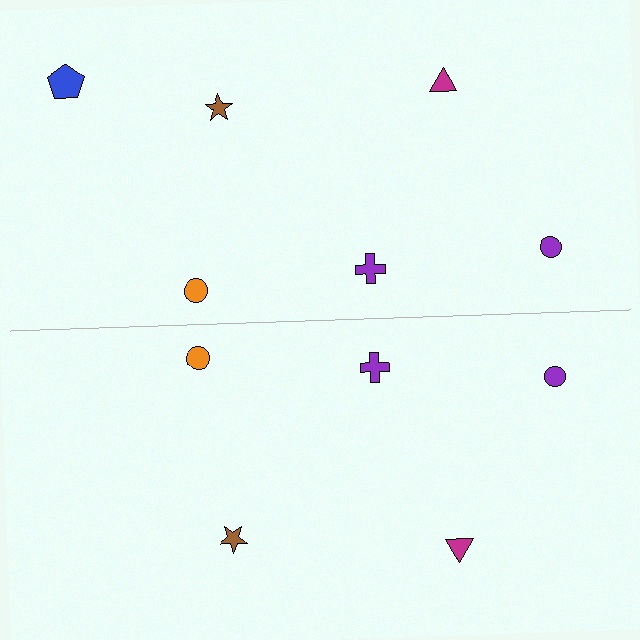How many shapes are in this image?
There are 11 shapes in this image.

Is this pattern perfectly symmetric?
No, the pattern is not perfectly symmetric. A blue pentagon is missing from the bottom side.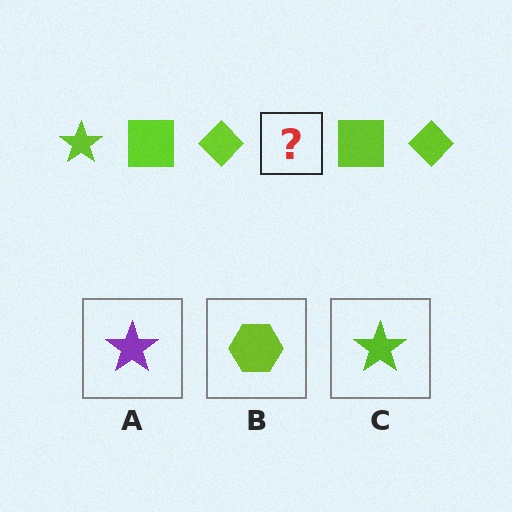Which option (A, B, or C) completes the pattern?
C.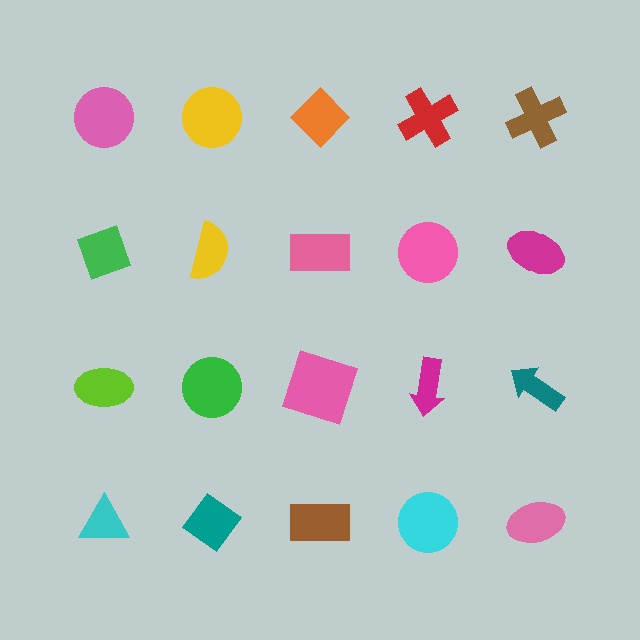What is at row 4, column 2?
A teal diamond.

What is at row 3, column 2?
A green circle.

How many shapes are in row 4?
5 shapes.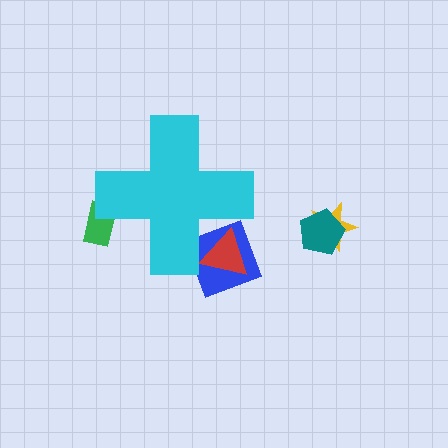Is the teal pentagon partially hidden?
No, the teal pentagon is fully visible.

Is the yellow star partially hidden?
No, the yellow star is fully visible.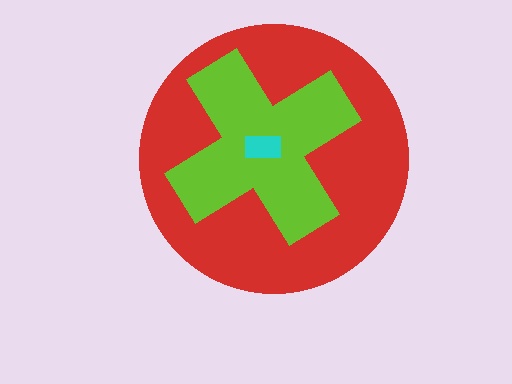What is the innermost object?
The cyan rectangle.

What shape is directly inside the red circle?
The lime cross.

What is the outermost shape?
The red circle.